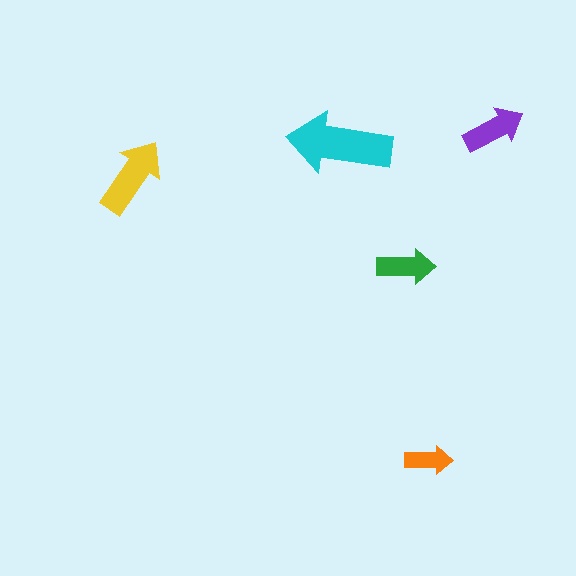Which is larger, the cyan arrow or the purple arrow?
The cyan one.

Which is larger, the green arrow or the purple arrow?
The purple one.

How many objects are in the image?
There are 5 objects in the image.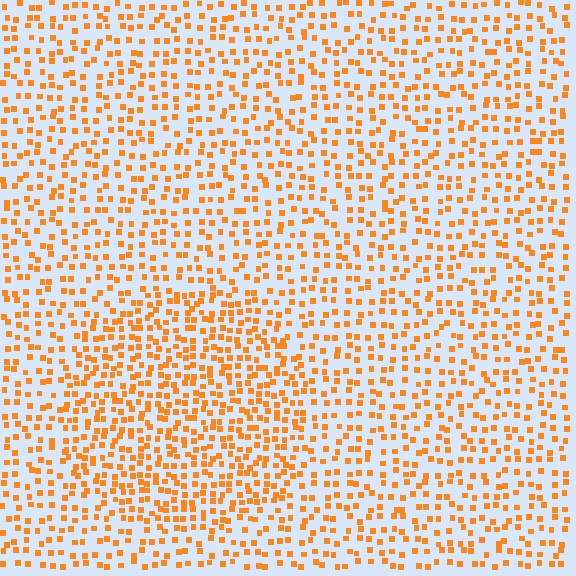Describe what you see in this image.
The image contains small orange elements arranged at two different densities. A circle-shaped region is visible where the elements are more densely packed than the surrounding area.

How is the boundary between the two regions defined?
The boundary is defined by a change in element density (approximately 1.6x ratio). All elements are the same color, size, and shape.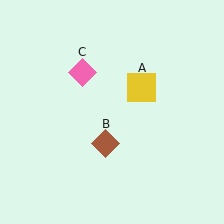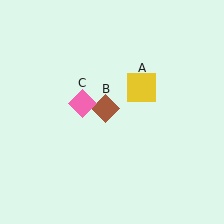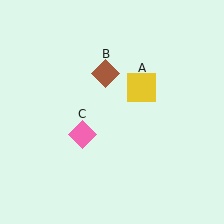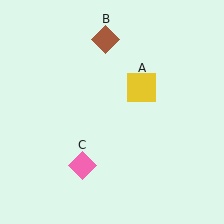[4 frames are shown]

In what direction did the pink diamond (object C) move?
The pink diamond (object C) moved down.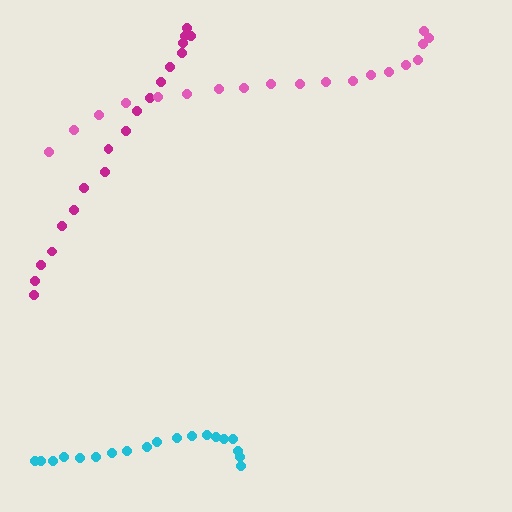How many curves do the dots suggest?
There are 3 distinct paths.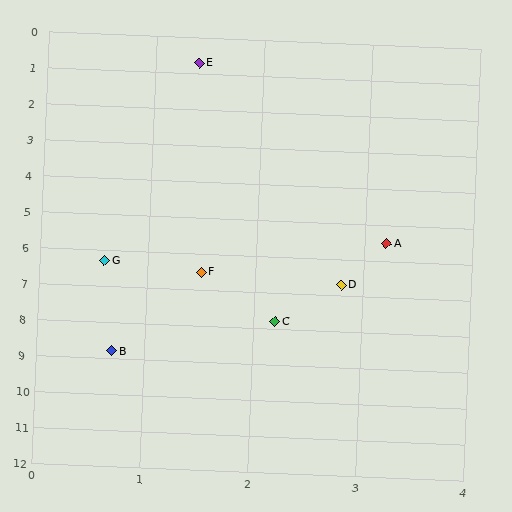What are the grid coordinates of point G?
Point G is at approximately (0.6, 6.3).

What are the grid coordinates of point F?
Point F is at approximately (1.5, 6.5).